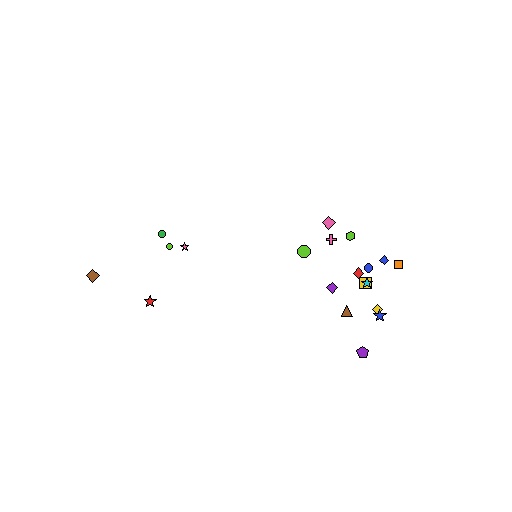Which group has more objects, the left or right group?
The right group.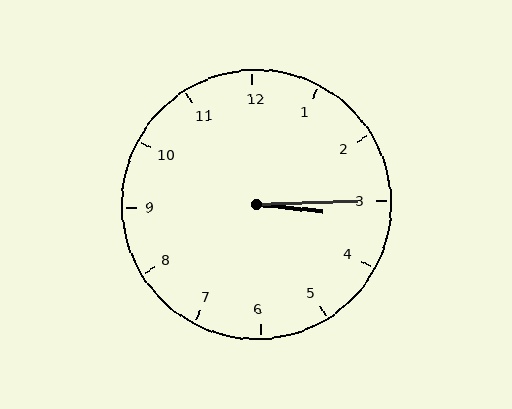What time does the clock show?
3:15.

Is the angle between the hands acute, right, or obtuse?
It is acute.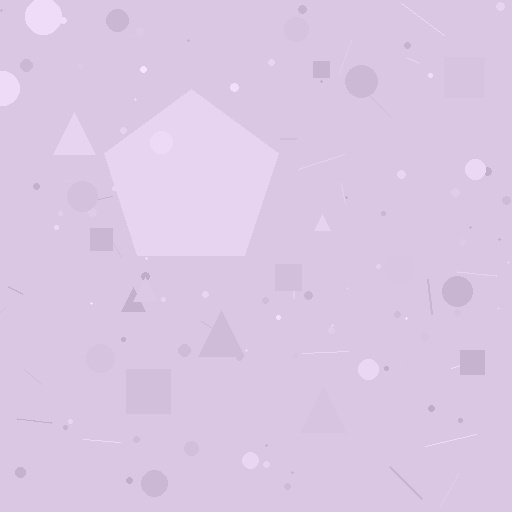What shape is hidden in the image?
A pentagon is hidden in the image.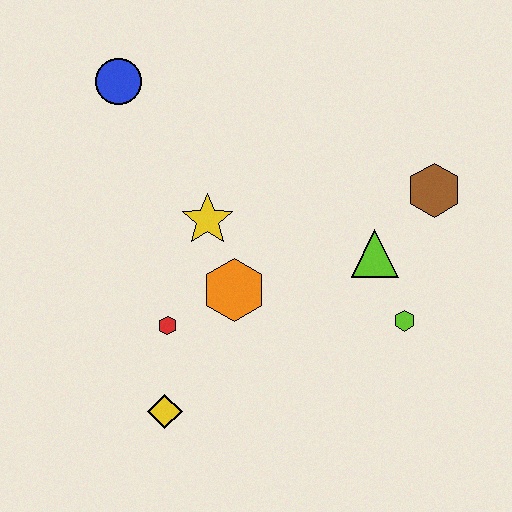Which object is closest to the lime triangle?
The lime hexagon is closest to the lime triangle.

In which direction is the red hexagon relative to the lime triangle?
The red hexagon is to the left of the lime triangle.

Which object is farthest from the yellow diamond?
The brown hexagon is farthest from the yellow diamond.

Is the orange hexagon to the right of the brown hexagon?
No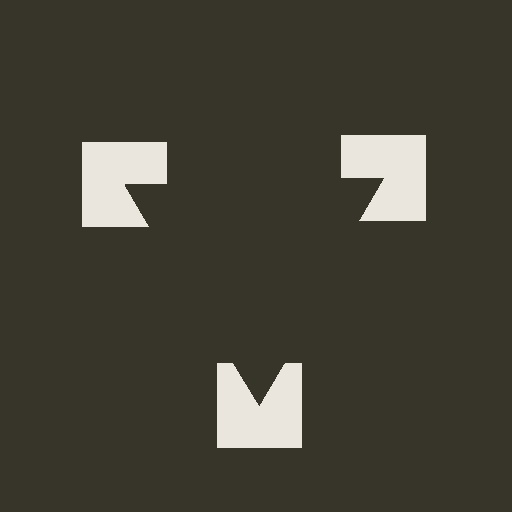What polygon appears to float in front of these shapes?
An illusory triangle — its edges are inferred from the aligned wedge cuts in the notched squares, not physically drawn.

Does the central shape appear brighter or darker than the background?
It typically appears slightly darker than the background, even though no actual brightness change is drawn.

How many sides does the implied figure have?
3 sides.